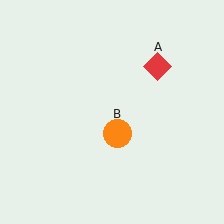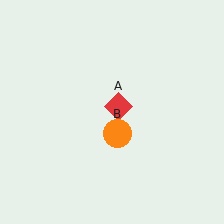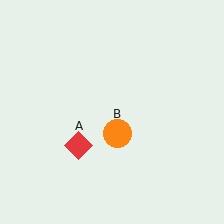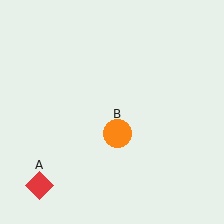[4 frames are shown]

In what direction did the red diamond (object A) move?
The red diamond (object A) moved down and to the left.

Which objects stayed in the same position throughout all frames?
Orange circle (object B) remained stationary.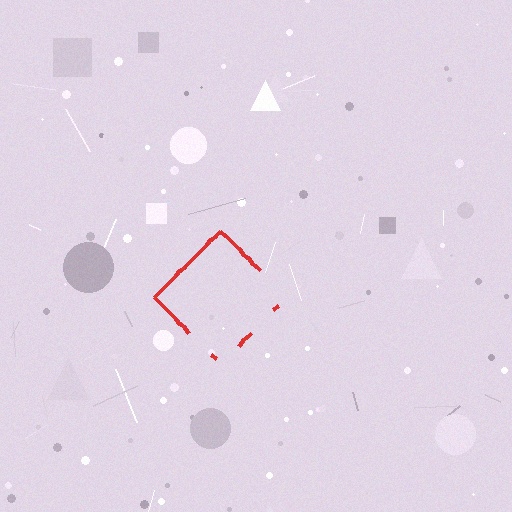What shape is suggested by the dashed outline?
The dashed outline suggests a diamond.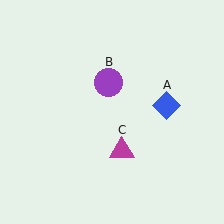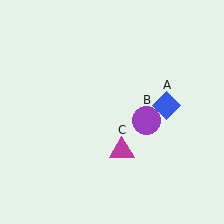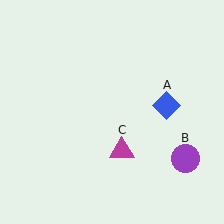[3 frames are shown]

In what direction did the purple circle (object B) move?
The purple circle (object B) moved down and to the right.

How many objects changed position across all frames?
1 object changed position: purple circle (object B).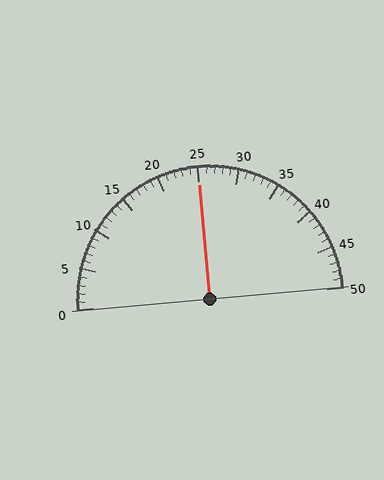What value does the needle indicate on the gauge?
The needle indicates approximately 25.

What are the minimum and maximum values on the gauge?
The gauge ranges from 0 to 50.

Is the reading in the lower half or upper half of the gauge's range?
The reading is in the upper half of the range (0 to 50).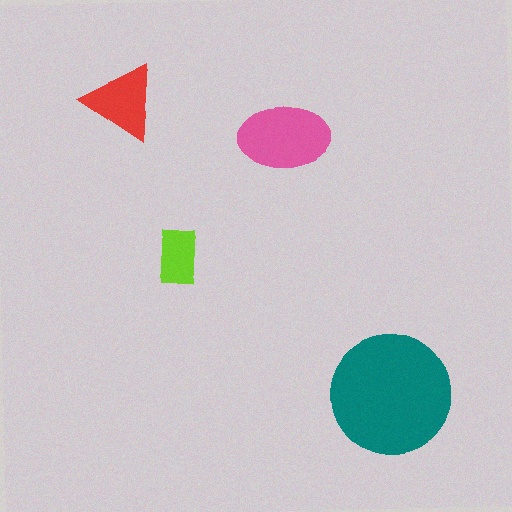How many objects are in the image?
There are 4 objects in the image.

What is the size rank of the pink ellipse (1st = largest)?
2nd.